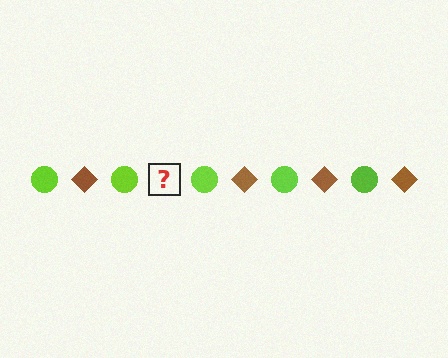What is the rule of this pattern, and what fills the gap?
The rule is that the pattern alternates between lime circle and brown diamond. The gap should be filled with a brown diamond.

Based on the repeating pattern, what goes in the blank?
The blank should be a brown diamond.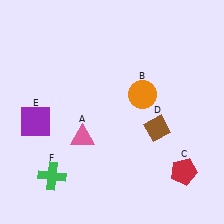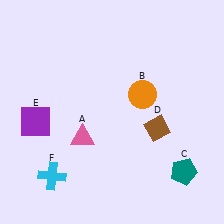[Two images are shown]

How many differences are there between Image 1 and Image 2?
There are 2 differences between the two images.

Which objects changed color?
C changed from red to teal. F changed from green to cyan.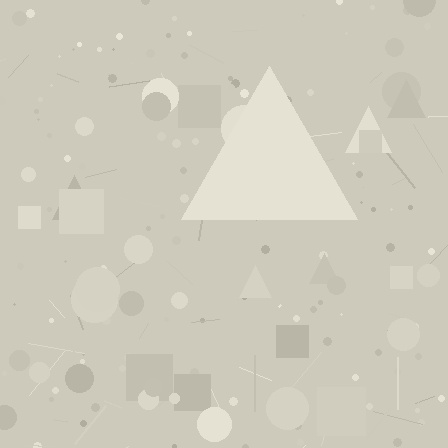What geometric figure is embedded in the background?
A triangle is embedded in the background.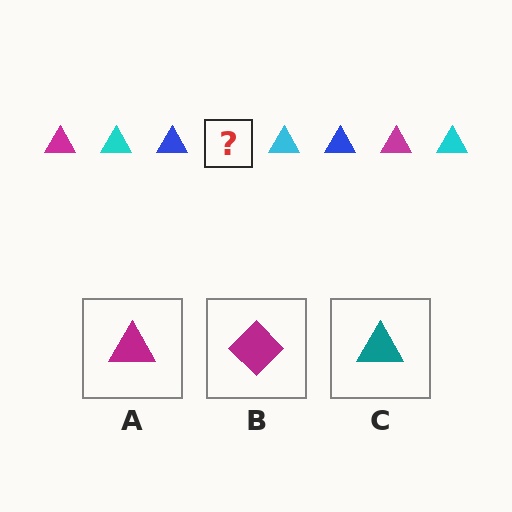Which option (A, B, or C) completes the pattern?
A.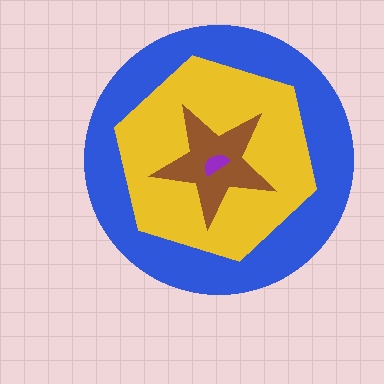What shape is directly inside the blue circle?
The yellow hexagon.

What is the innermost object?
The purple semicircle.